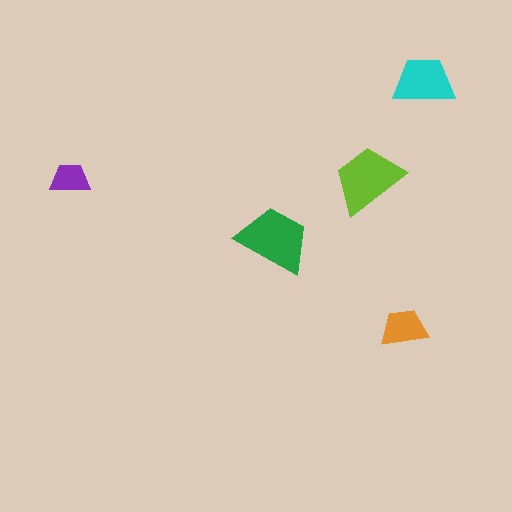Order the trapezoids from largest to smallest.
the green one, the lime one, the cyan one, the orange one, the purple one.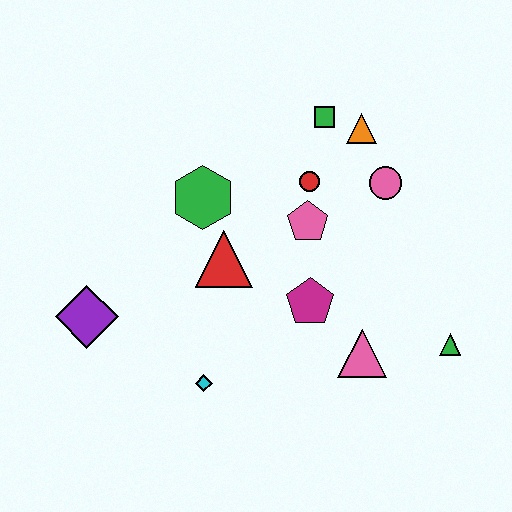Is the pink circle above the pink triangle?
Yes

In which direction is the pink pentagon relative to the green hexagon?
The pink pentagon is to the right of the green hexagon.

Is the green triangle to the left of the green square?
No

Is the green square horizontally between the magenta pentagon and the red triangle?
No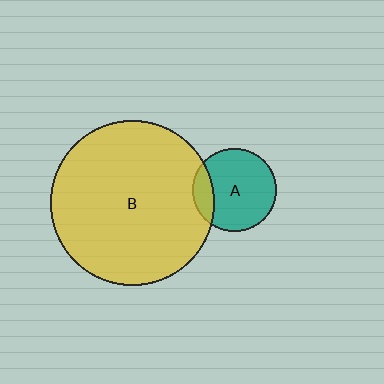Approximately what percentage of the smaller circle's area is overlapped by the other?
Approximately 15%.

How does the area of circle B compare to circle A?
Approximately 3.9 times.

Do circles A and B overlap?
Yes.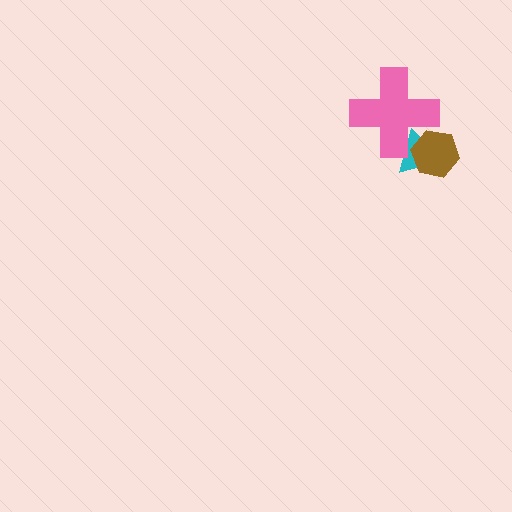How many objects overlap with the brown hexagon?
2 objects overlap with the brown hexagon.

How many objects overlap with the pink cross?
2 objects overlap with the pink cross.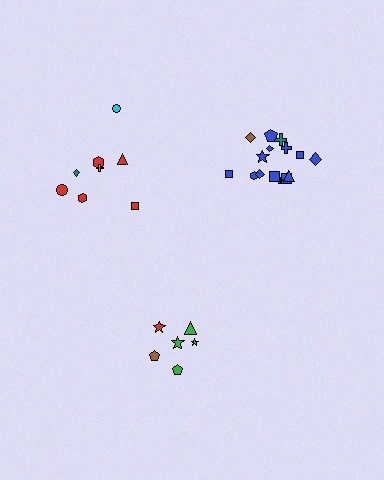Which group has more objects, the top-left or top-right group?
The top-right group.